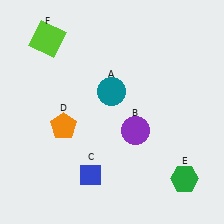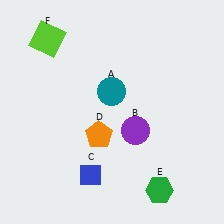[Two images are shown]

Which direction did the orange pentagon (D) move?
The orange pentagon (D) moved right.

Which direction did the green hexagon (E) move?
The green hexagon (E) moved left.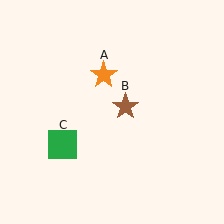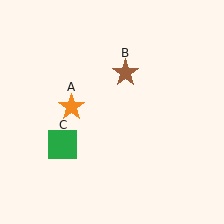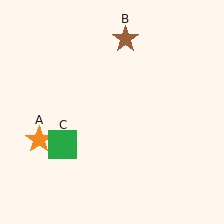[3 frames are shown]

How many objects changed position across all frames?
2 objects changed position: orange star (object A), brown star (object B).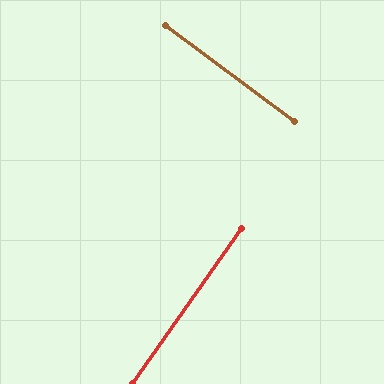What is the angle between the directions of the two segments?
Approximately 89 degrees.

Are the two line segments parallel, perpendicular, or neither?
Perpendicular — they meet at approximately 89°.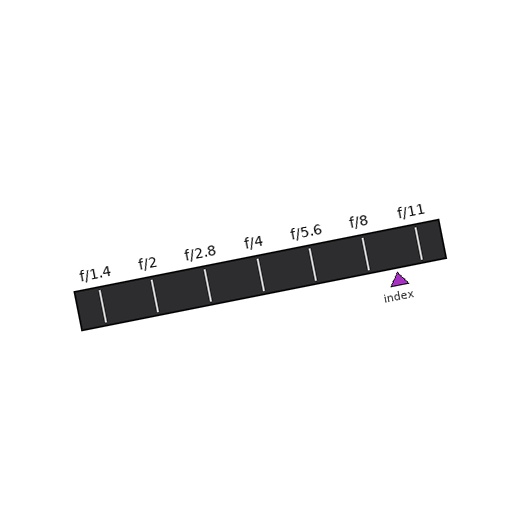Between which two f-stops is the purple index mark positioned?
The index mark is between f/8 and f/11.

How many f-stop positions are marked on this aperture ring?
There are 7 f-stop positions marked.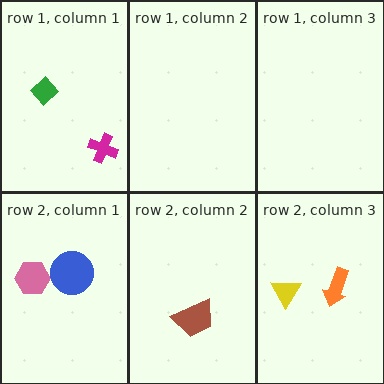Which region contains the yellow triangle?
The row 2, column 3 region.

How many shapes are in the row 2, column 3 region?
2.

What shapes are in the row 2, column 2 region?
The brown trapezoid.